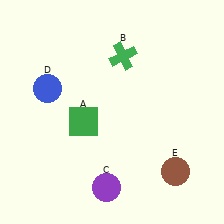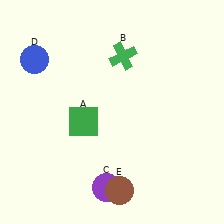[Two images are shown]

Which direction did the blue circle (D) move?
The blue circle (D) moved up.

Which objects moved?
The objects that moved are: the blue circle (D), the brown circle (E).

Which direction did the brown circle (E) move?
The brown circle (E) moved left.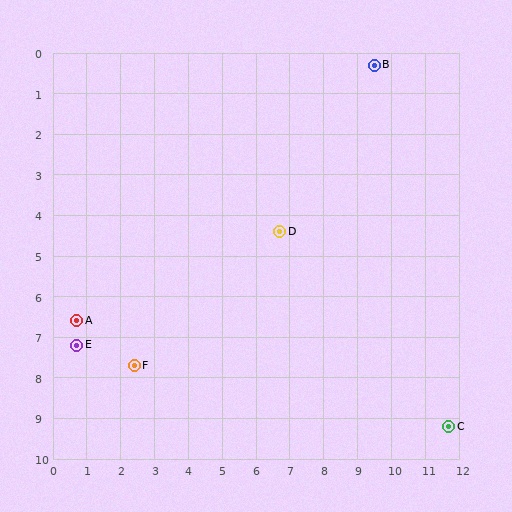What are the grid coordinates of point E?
Point E is at approximately (0.7, 7.2).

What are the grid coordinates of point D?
Point D is at approximately (6.7, 4.4).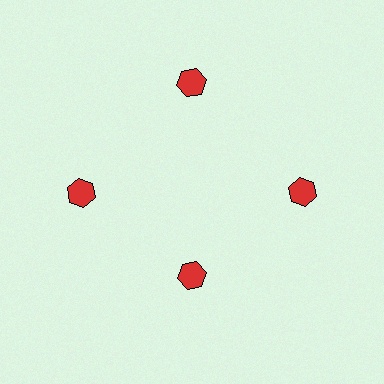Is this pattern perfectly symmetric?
No. The 4 red hexagons are arranged in a ring, but one element near the 6 o'clock position is pulled inward toward the center, breaking the 4-fold rotational symmetry.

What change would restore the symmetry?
The symmetry would be restored by moving it outward, back onto the ring so that all 4 hexagons sit at equal angles and equal distance from the center.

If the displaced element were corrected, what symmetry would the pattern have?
It would have 4-fold rotational symmetry — the pattern would map onto itself every 90 degrees.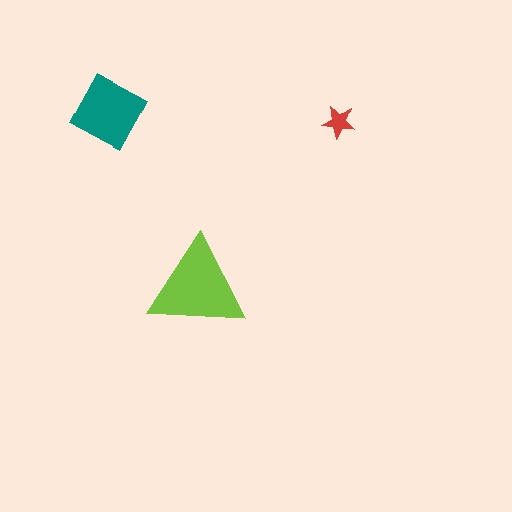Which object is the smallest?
The red star.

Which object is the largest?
The lime triangle.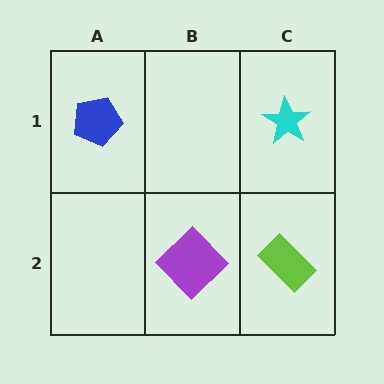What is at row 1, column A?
A blue pentagon.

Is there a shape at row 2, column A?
No, that cell is empty.